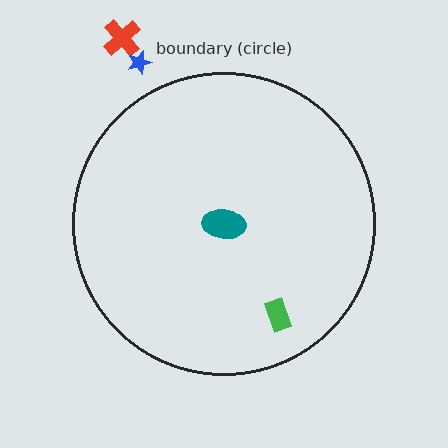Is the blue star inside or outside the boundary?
Outside.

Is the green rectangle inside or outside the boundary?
Inside.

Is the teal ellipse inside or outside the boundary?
Inside.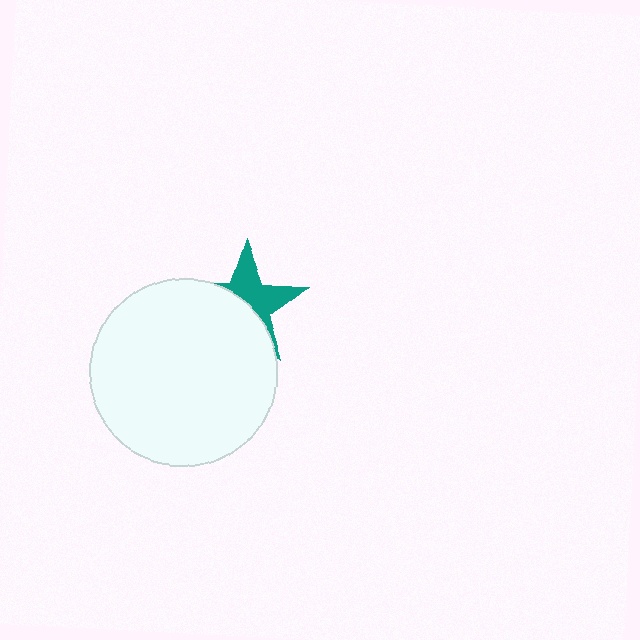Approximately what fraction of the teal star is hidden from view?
Roughly 54% of the teal star is hidden behind the white circle.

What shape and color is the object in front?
The object in front is a white circle.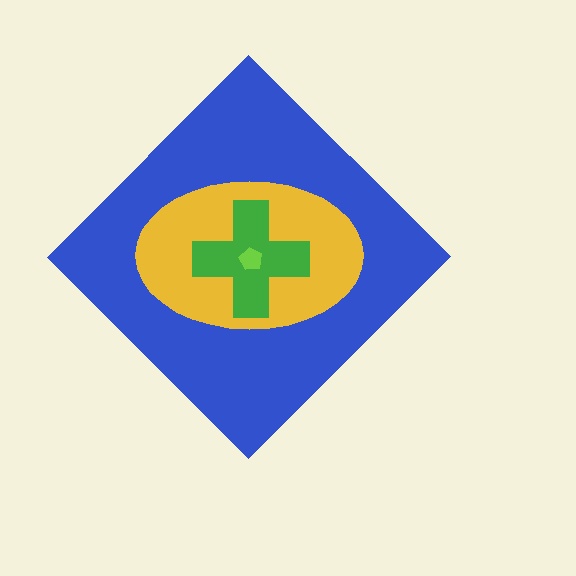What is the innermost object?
The lime pentagon.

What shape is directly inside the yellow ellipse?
The green cross.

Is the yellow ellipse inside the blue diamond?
Yes.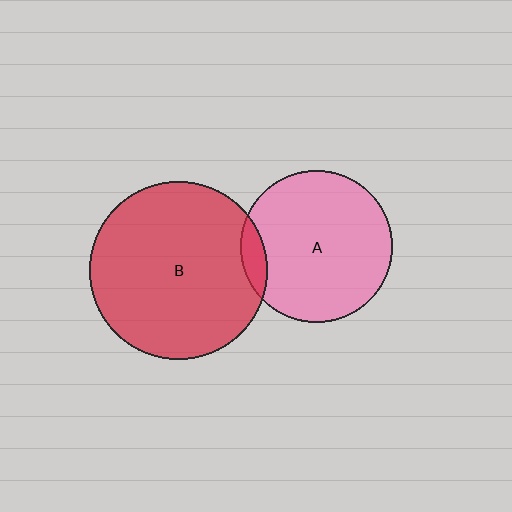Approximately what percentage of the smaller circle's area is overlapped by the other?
Approximately 10%.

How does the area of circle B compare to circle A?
Approximately 1.4 times.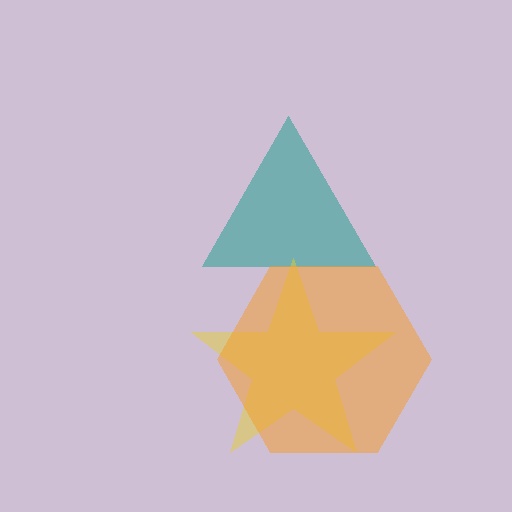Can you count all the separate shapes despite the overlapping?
Yes, there are 3 separate shapes.